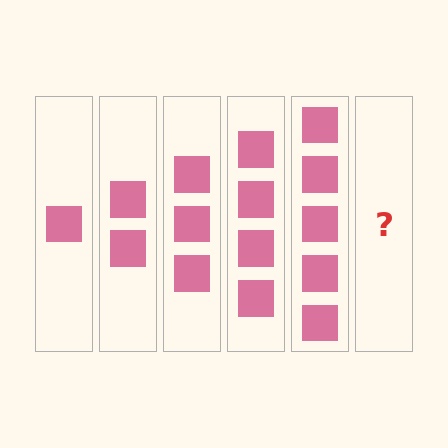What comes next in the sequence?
The next element should be 6 squares.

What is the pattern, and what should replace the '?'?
The pattern is that each step adds one more square. The '?' should be 6 squares.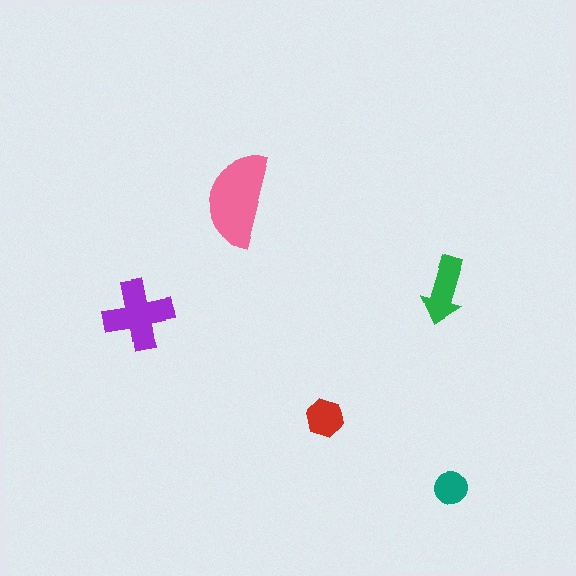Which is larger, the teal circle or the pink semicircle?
The pink semicircle.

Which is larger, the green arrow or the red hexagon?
The green arrow.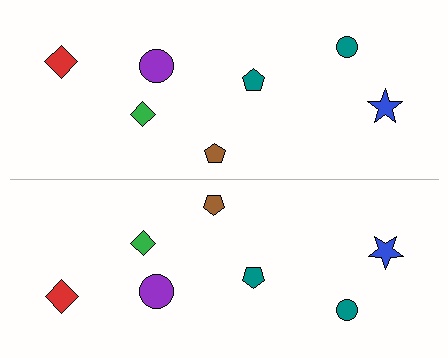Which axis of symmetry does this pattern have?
The pattern has a horizontal axis of symmetry running through the center of the image.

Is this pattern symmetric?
Yes, this pattern has bilateral (reflection) symmetry.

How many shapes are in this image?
There are 14 shapes in this image.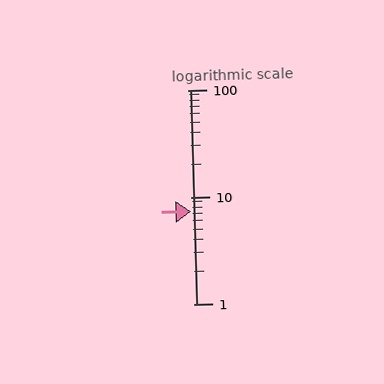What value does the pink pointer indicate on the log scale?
The pointer indicates approximately 7.3.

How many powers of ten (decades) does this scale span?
The scale spans 2 decades, from 1 to 100.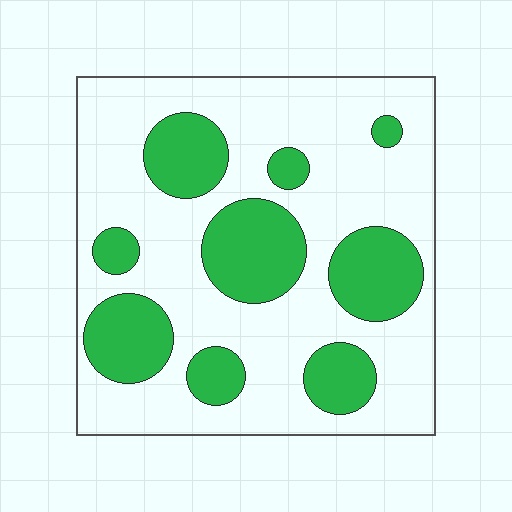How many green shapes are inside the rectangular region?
9.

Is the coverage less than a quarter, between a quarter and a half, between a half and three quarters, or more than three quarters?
Between a quarter and a half.